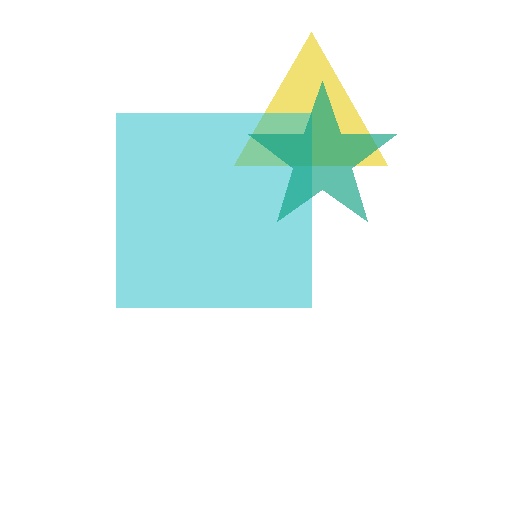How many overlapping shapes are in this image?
There are 3 overlapping shapes in the image.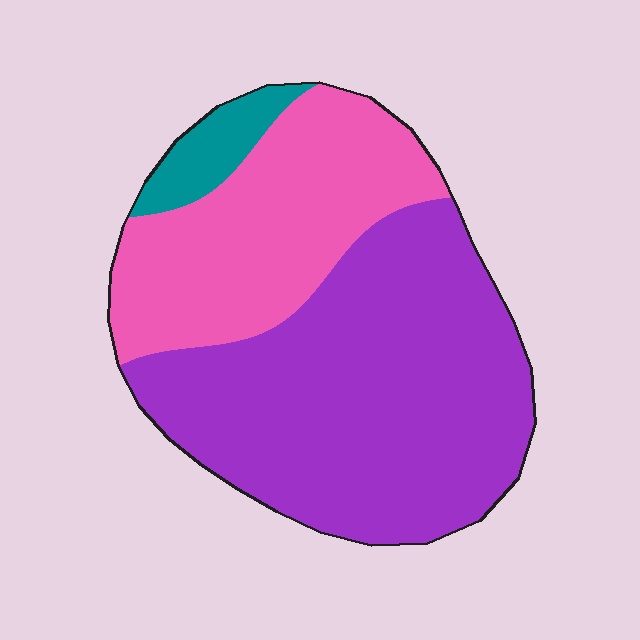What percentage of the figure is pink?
Pink covers about 35% of the figure.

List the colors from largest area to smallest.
From largest to smallest: purple, pink, teal.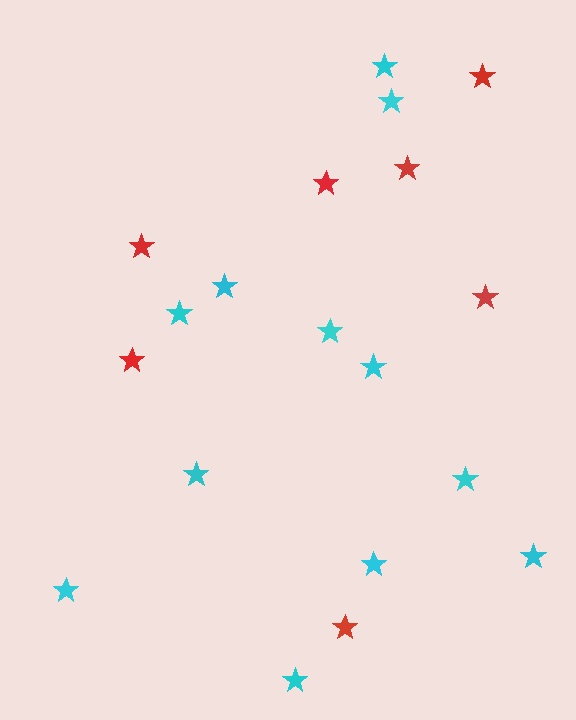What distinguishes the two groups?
There are 2 groups: one group of red stars (7) and one group of cyan stars (12).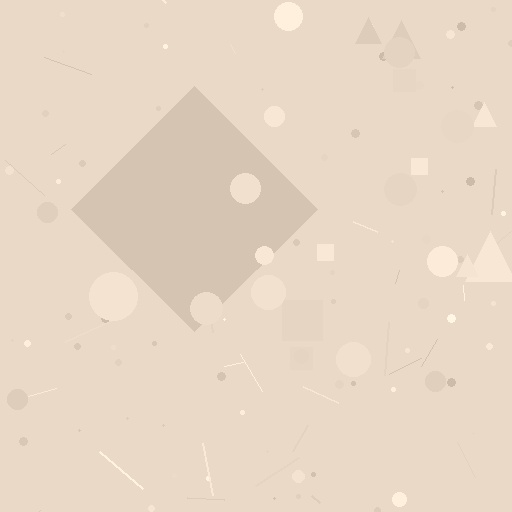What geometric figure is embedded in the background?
A diamond is embedded in the background.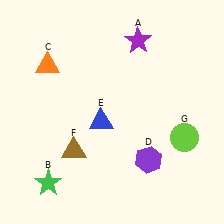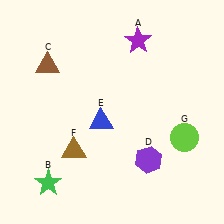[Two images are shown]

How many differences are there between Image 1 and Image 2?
There is 1 difference between the two images.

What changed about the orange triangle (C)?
In Image 1, C is orange. In Image 2, it changed to brown.